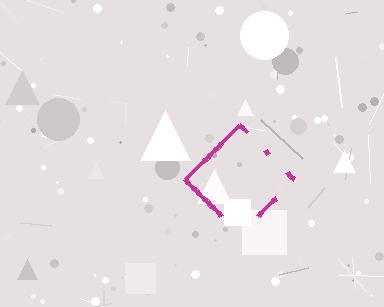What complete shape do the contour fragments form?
The contour fragments form a diamond.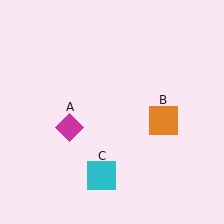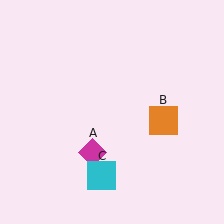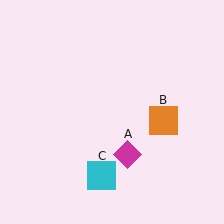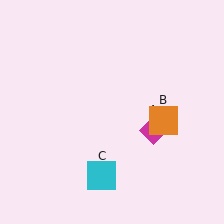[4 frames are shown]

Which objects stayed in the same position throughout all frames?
Orange square (object B) and cyan square (object C) remained stationary.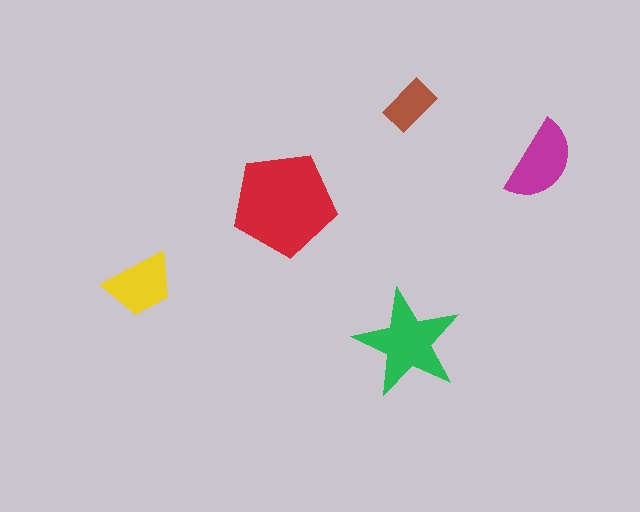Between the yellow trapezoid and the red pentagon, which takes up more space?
The red pentagon.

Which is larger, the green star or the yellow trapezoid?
The green star.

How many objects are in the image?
There are 5 objects in the image.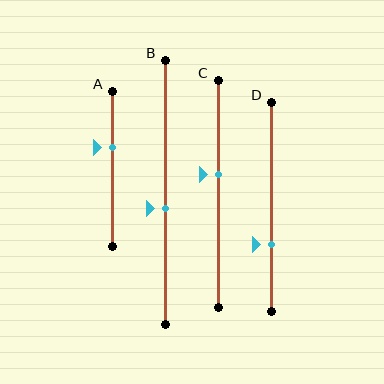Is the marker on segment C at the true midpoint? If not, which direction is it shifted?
No, the marker on segment C is shifted upward by about 9% of the segment length.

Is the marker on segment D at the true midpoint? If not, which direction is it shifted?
No, the marker on segment D is shifted downward by about 18% of the segment length.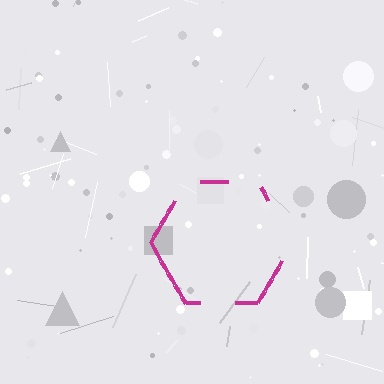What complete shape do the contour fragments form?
The contour fragments form a hexagon.